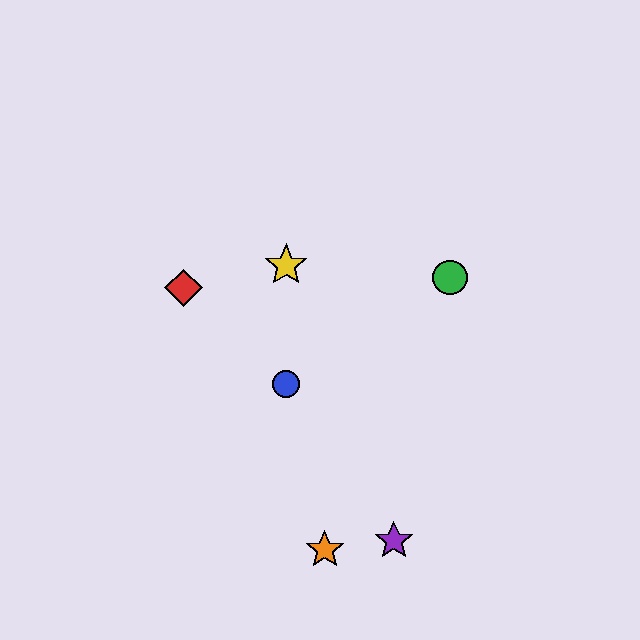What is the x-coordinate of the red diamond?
The red diamond is at x≈184.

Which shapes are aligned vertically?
The blue circle, the yellow star are aligned vertically.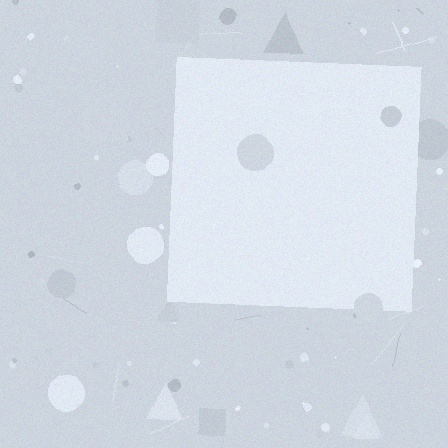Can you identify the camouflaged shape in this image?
The camouflaged shape is a square.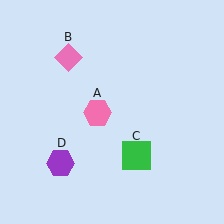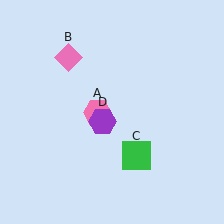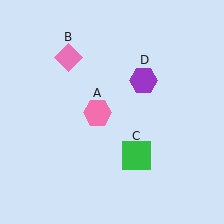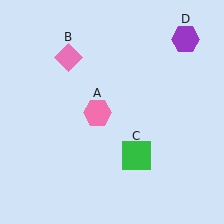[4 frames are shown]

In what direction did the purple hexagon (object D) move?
The purple hexagon (object D) moved up and to the right.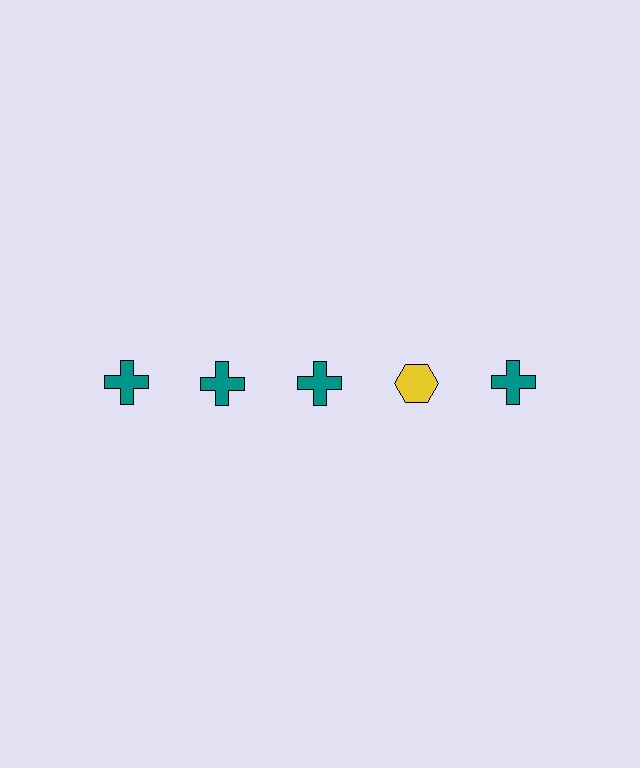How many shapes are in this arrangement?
There are 5 shapes arranged in a grid pattern.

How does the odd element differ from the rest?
It differs in both color (yellow instead of teal) and shape (hexagon instead of cross).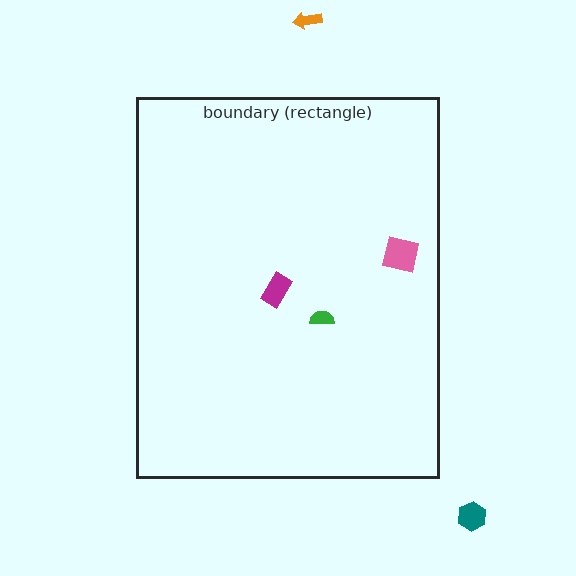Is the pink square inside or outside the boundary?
Inside.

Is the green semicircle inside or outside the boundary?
Inside.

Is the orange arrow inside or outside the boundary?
Outside.